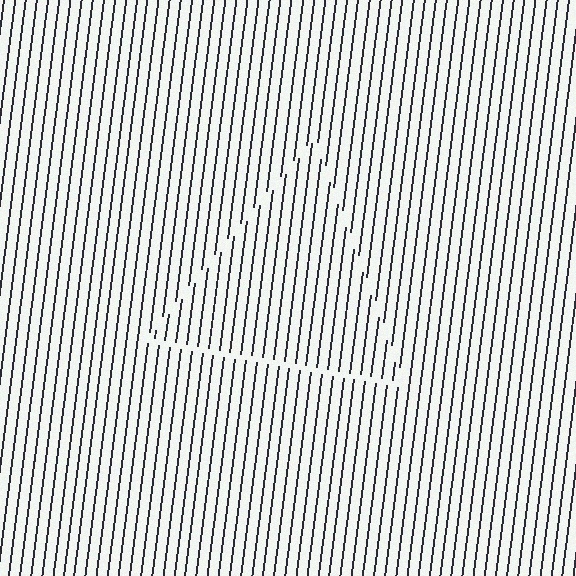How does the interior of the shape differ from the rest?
The interior of the shape contains the same grating, shifted by half a period — the contour is defined by the phase discontinuity where line-ends from the inner and outer gratings abut.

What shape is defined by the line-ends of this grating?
An illusory triangle. The interior of the shape contains the same grating, shifted by half a period — the contour is defined by the phase discontinuity where line-ends from the inner and outer gratings abut.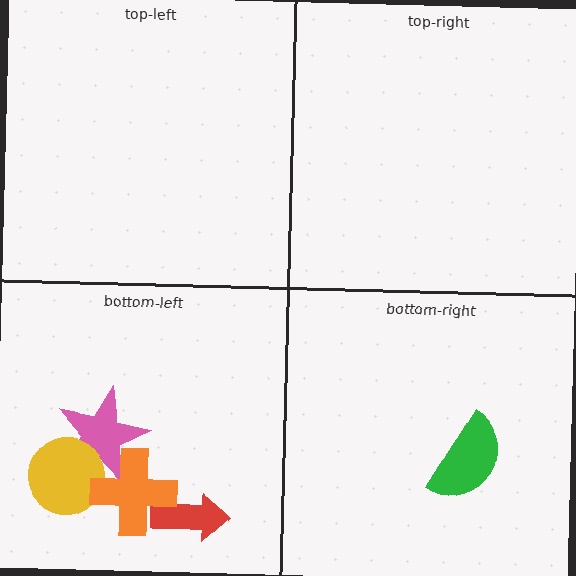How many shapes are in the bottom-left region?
4.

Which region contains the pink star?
The bottom-left region.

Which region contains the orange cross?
The bottom-left region.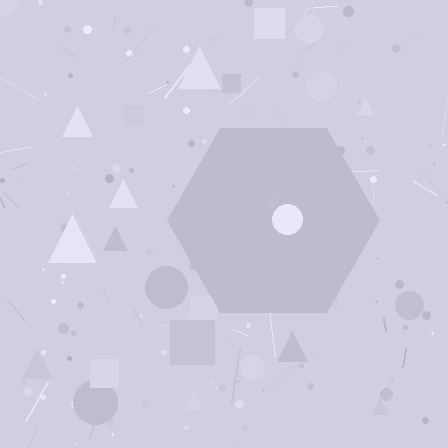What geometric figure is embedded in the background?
A hexagon is embedded in the background.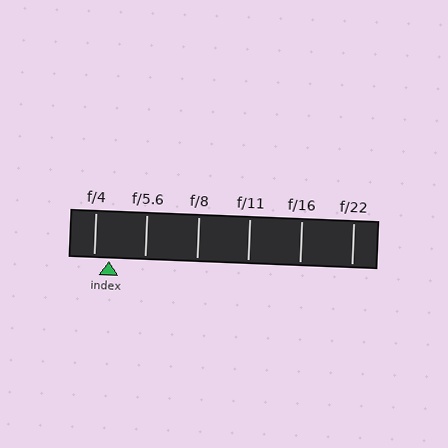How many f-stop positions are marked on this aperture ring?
There are 6 f-stop positions marked.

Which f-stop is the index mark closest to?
The index mark is closest to f/4.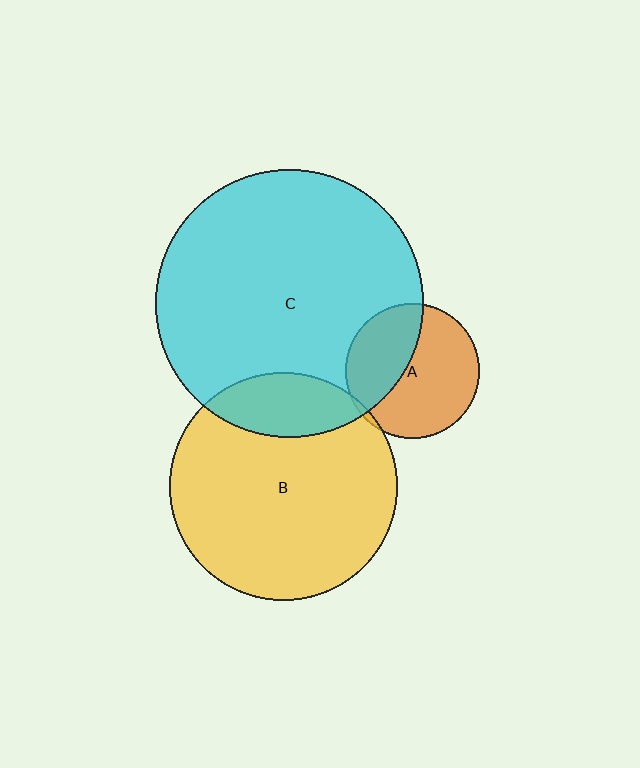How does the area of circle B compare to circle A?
Approximately 2.9 times.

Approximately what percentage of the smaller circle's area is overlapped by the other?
Approximately 5%.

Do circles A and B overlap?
Yes.